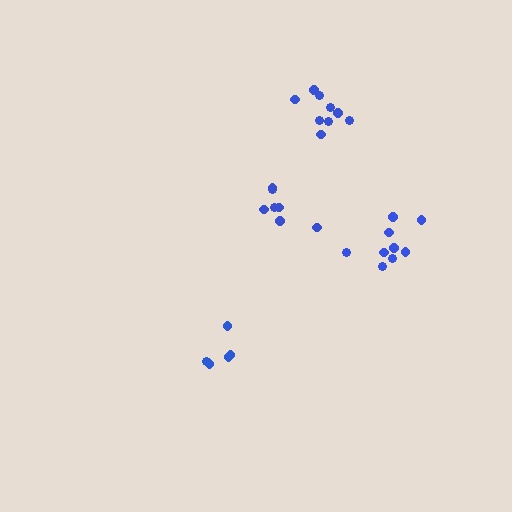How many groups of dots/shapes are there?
There are 4 groups.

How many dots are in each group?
Group 1: 5 dots, Group 2: 9 dots, Group 3: 9 dots, Group 4: 7 dots (30 total).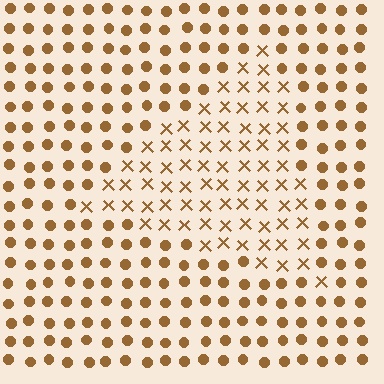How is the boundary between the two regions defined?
The boundary is defined by a change in element shape: X marks inside vs. circles outside. All elements share the same color and spacing.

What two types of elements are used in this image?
The image uses X marks inside the triangle region and circles outside it.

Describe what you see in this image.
The image is filled with small brown elements arranged in a uniform grid. A triangle-shaped region contains X marks, while the surrounding area contains circles. The boundary is defined purely by the change in element shape.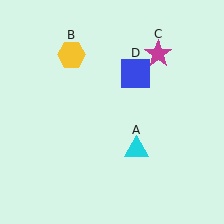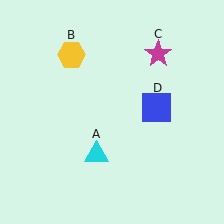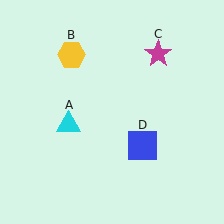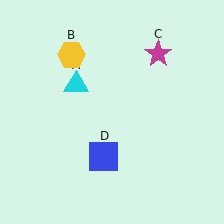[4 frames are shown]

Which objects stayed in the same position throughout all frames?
Yellow hexagon (object B) and magenta star (object C) remained stationary.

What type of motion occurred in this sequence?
The cyan triangle (object A), blue square (object D) rotated clockwise around the center of the scene.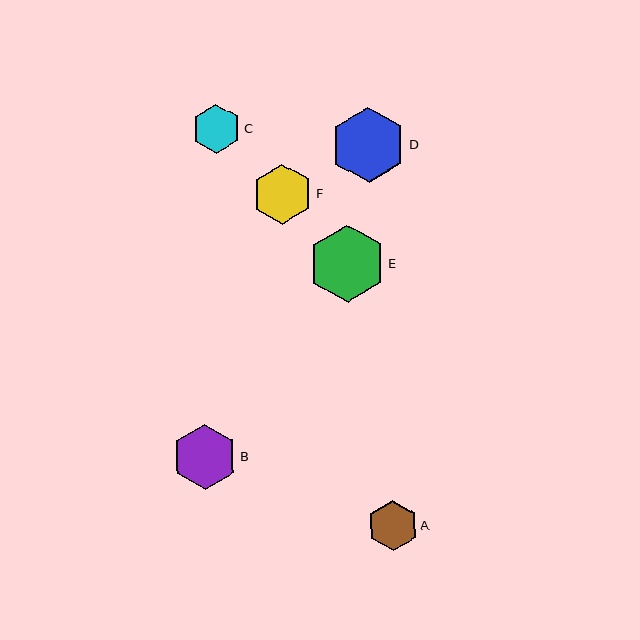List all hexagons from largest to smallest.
From largest to smallest: E, D, B, F, A, C.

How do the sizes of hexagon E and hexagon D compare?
Hexagon E and hexagon D are approximately the same size.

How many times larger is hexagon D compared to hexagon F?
Hexagon D is approximately 1.2 times the size of hexagon F.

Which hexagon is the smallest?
Hexagon C is the smallest with a size of approximately 49 pixels.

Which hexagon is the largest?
Hexagon E is the largest with a size of approximately 76 pixels.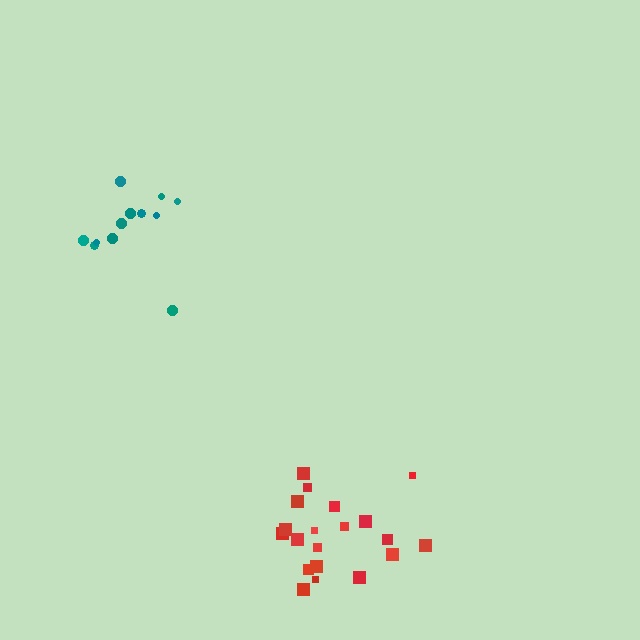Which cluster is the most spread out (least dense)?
Teal.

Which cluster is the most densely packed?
Red.